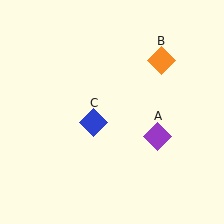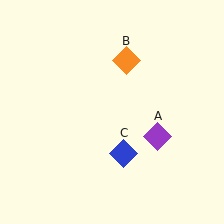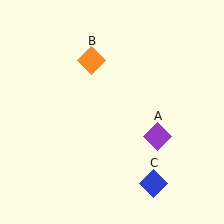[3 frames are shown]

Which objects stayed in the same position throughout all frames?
Purple diamond (object A) remained stationary.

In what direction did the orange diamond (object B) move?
The orange diamond (object B) moved left.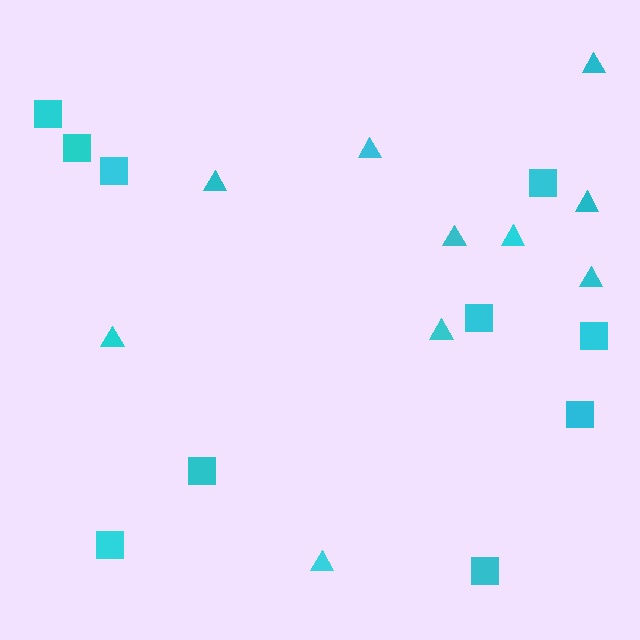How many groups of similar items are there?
There are 2 groups: one group of squares (10) and one group of triangles (10).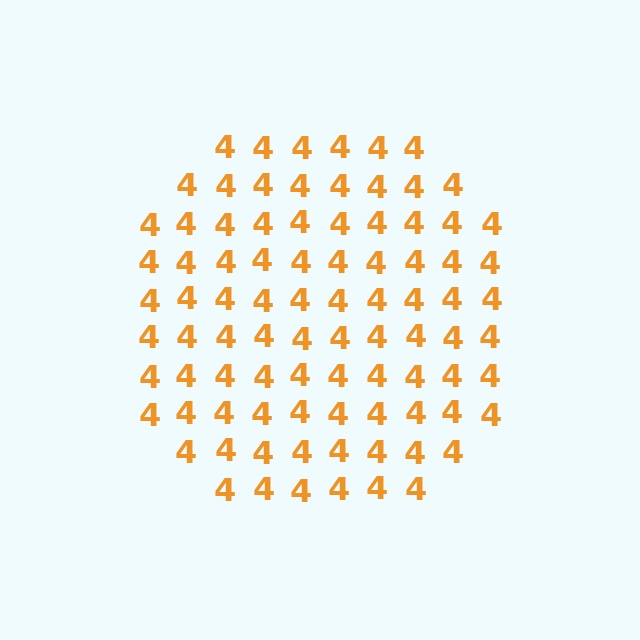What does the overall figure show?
The overall figure shows a circle.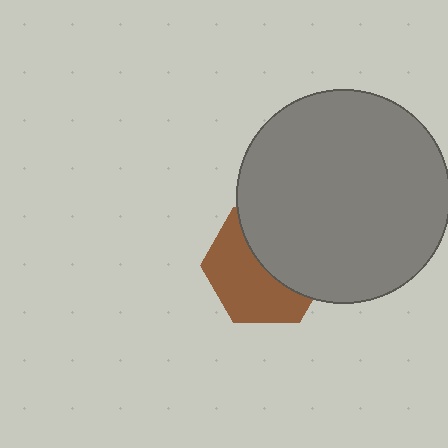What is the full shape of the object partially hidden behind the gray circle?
The partially hidden object is a brown hexagon.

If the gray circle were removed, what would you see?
You would see the complete brown hexagon.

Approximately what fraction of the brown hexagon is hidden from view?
Roughly 48% of the brown hexagon is hidden behind the gray circle.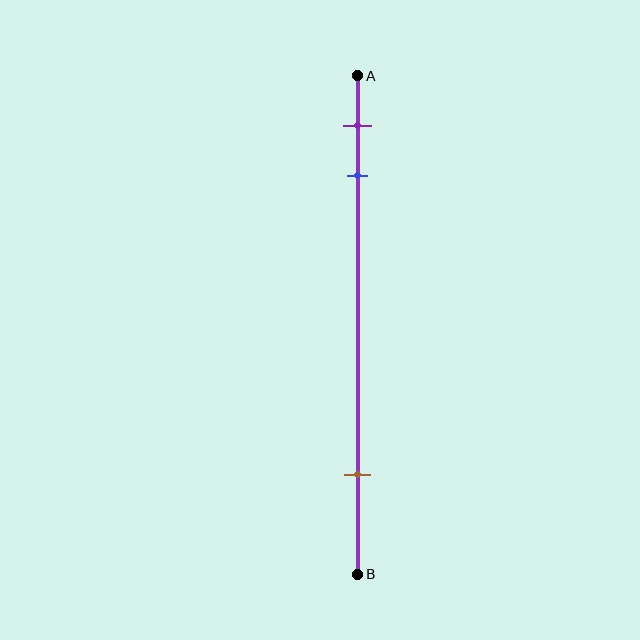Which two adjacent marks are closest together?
The purple and blue marks are the closest adjacent pair.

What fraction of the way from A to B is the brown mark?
The brown mark is approximately 80% (0.8) of the way from A to B.